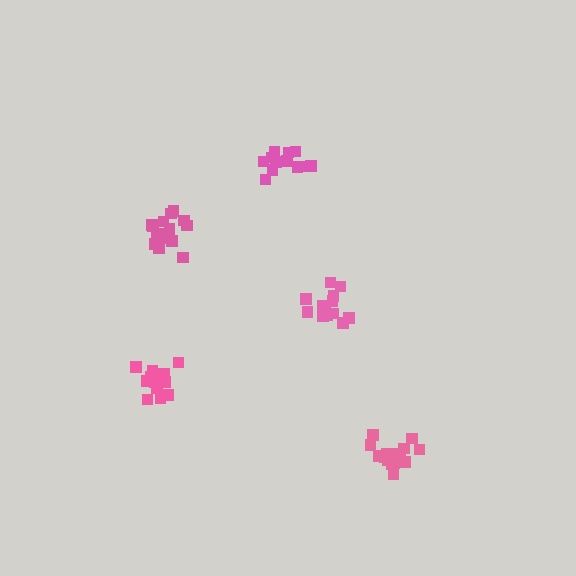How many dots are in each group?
Group 1: 14 dots, Group 2: 14 dots, Group 3: 13 dots, Group 4: 16 dots, Group 5: 16 dots (73 total).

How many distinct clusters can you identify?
There are 5 distinct clusters.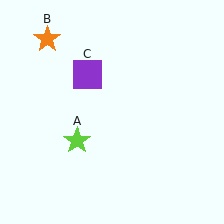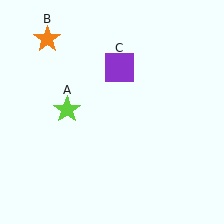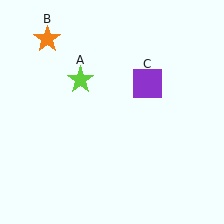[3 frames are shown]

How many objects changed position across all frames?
2 objects changed position: lime star (object A), purple square (object C).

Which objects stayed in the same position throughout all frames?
Orange star (object B) remained stationary.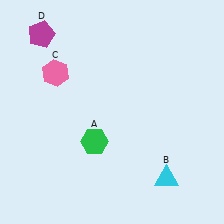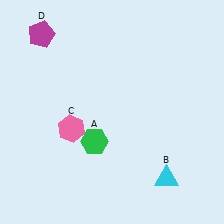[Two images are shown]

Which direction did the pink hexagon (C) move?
The pink hexagon (C) moved down.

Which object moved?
The pink hexagon (C) moved down.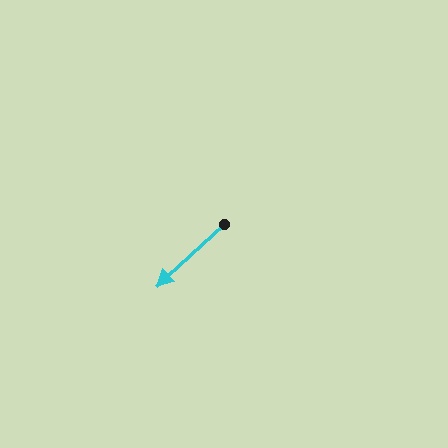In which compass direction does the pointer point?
Southwest.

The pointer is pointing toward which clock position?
Roughly 8 o'clock.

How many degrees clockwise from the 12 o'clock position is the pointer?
Approximately 227 degrees.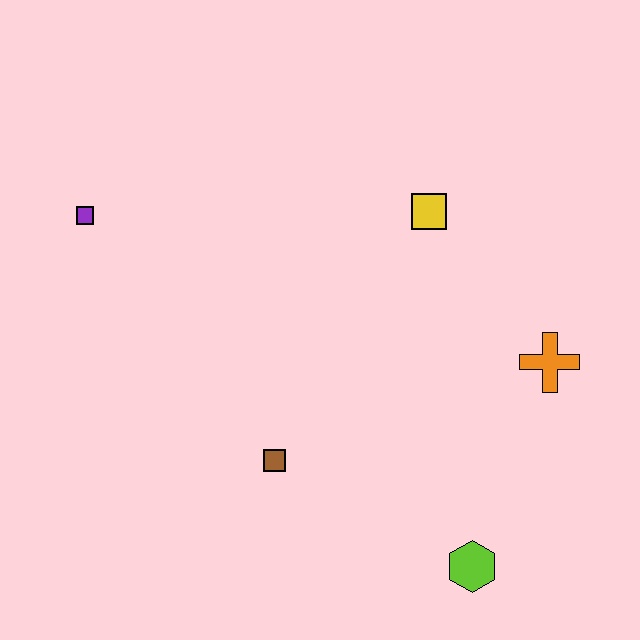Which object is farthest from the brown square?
The purple square is farthest from the brown square.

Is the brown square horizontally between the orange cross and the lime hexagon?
No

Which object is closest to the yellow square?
The orange cross is closest to the yellow square.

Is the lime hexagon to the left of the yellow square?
No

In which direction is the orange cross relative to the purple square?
The orange cross is to the right of the purple square.